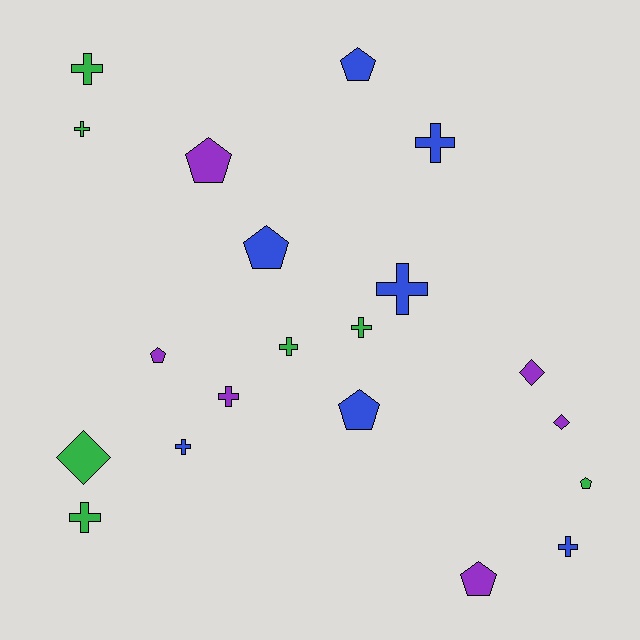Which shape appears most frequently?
Cross, with 10 objects.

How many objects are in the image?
There are 20 objects.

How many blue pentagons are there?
There are 3 blue pentagons.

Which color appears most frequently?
Blue, with 7 objects.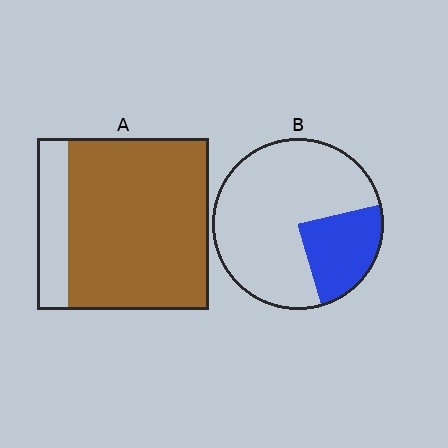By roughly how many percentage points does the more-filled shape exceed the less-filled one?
By roughly 60 percentage points (A over B).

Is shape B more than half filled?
No.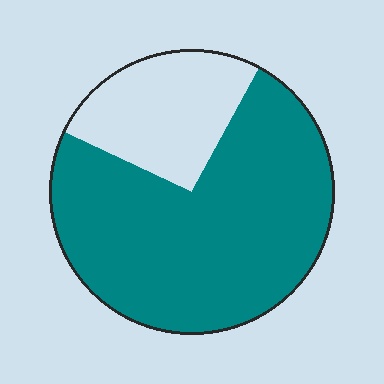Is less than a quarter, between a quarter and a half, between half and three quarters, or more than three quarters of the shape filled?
Between half and three quarters.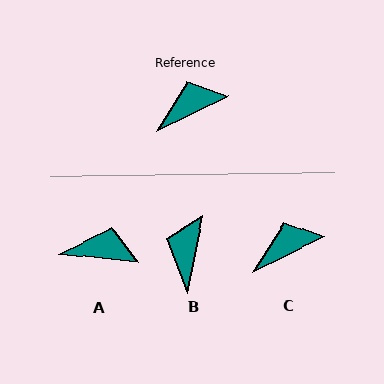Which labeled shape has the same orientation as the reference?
C.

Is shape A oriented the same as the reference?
No, it is off by about 33 degrees.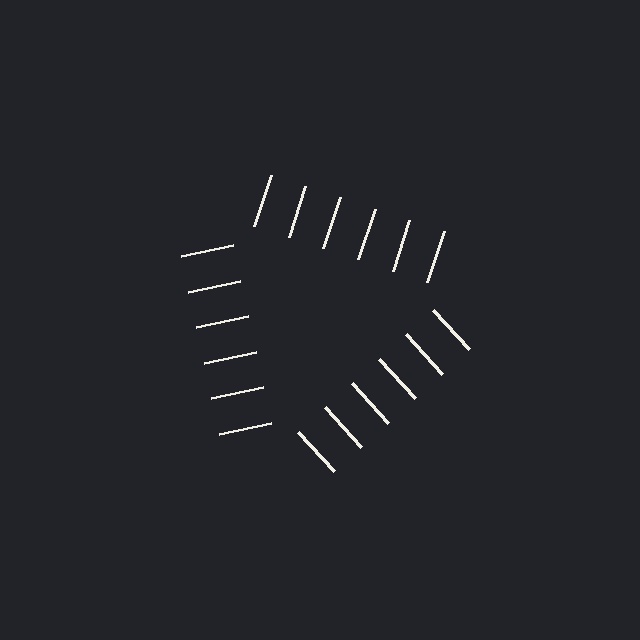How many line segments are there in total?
18 — 6 along each of the 3 edges.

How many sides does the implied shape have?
3 sides — the line-ends trace a triangle.